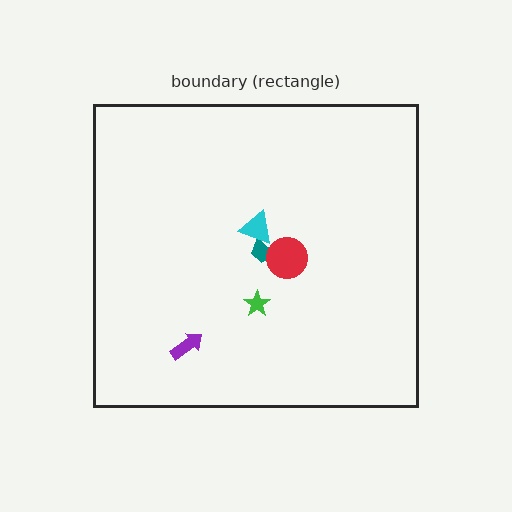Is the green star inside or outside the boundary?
Inside.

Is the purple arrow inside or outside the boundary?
Inside.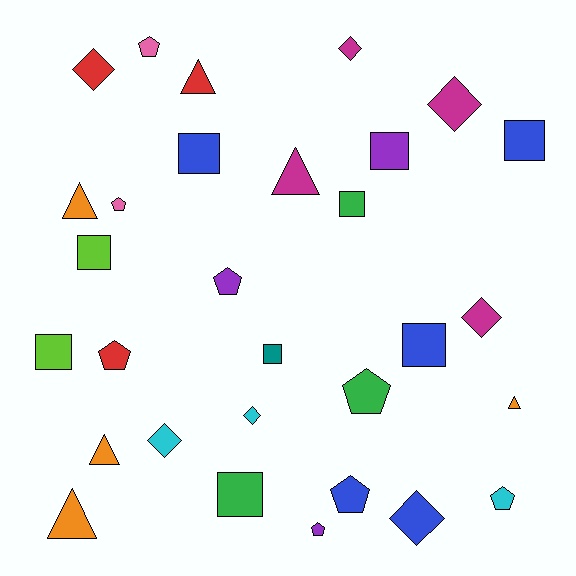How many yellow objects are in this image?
There are no yellow objects.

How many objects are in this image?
There are 30 objects.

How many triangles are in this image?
There are 6 triangles.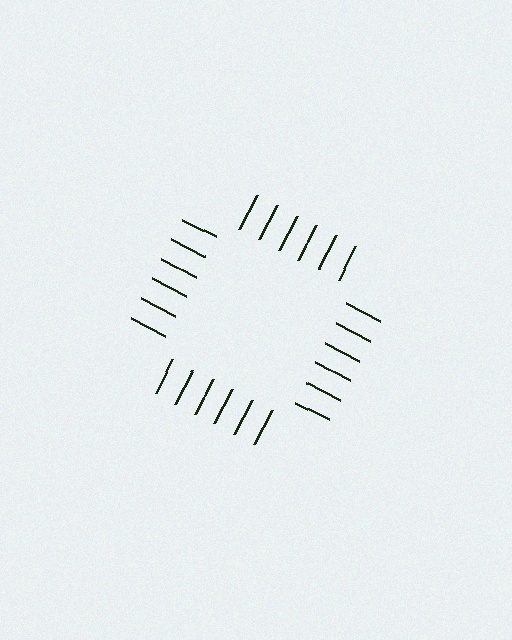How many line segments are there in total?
24 — 6 along each of the 4 edges.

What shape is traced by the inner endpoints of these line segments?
An illusory square — the line segments terminate on its edges but no continuous stroke is drawn.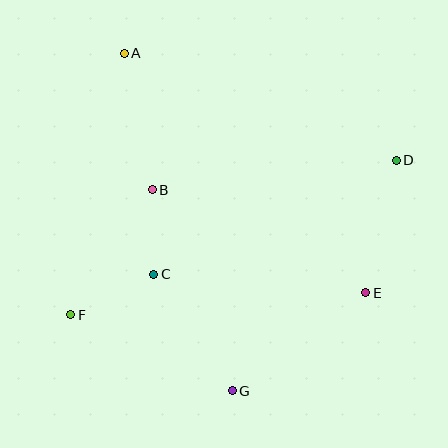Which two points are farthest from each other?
Points D and F are farthest from each other.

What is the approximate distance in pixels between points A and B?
The distance between A and B is approximately 139 pixels.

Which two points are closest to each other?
Points B and C are closest to each other.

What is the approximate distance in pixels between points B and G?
The distance between B and G is approximately 216 pixels.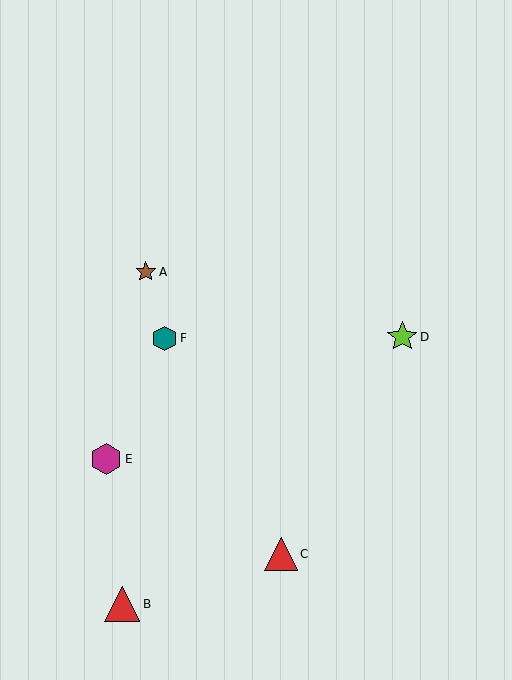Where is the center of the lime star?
The center of the lime star is at (402, 337).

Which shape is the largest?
The red triangle (labeled B) is the largest.